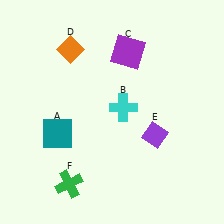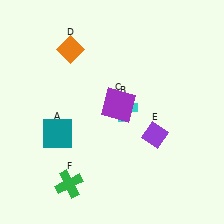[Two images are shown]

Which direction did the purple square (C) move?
The purple square (C) moved down.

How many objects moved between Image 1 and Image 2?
1 object moved between the two images.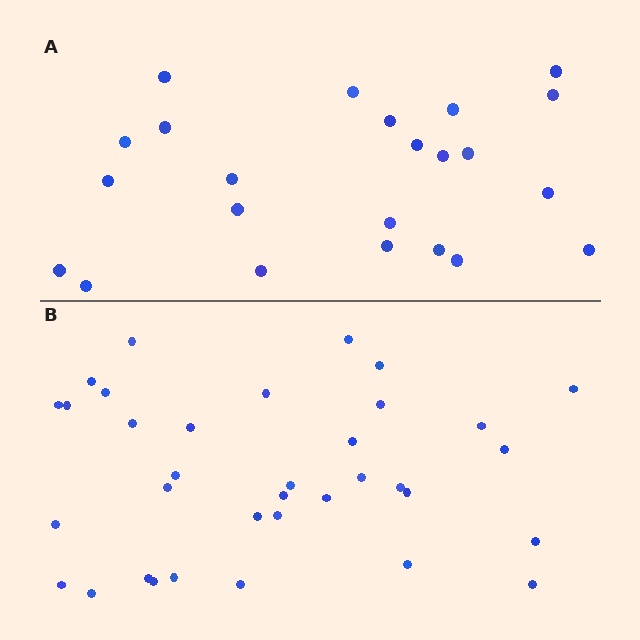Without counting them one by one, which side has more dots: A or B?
Region B (the bottom region) has more dots.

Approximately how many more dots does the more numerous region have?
Region B has roughly 12 or so more dots than region A.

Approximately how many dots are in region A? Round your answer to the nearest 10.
About 20 dots. (The exact count is 23, which rounds to 20.)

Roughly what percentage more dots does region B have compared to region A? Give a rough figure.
About 50% more.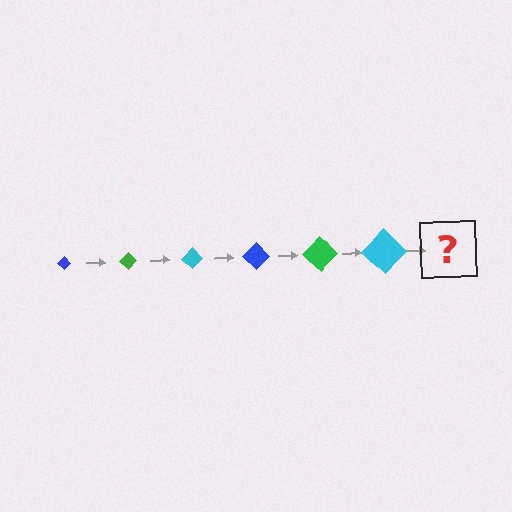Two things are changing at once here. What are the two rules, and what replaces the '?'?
The two rules are that the diamond grows larger each step and the color cycles through blue, green, and cyan. The '?' should be a blue diamond, larger than the previous one.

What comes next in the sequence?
The next element should be a blue diamond, larger than the previous one.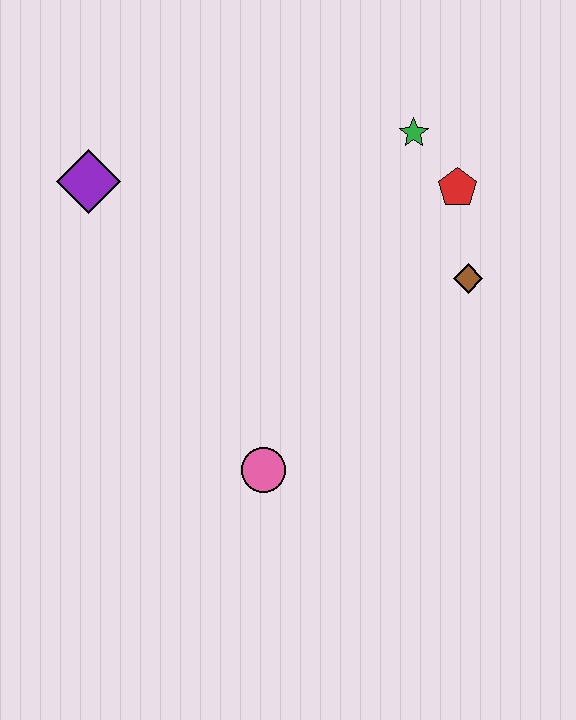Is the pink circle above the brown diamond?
No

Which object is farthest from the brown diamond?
The purple diamond is farthest from the brown diamond.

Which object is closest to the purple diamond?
The green star is closest to the purple diamond.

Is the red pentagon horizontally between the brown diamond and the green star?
Yes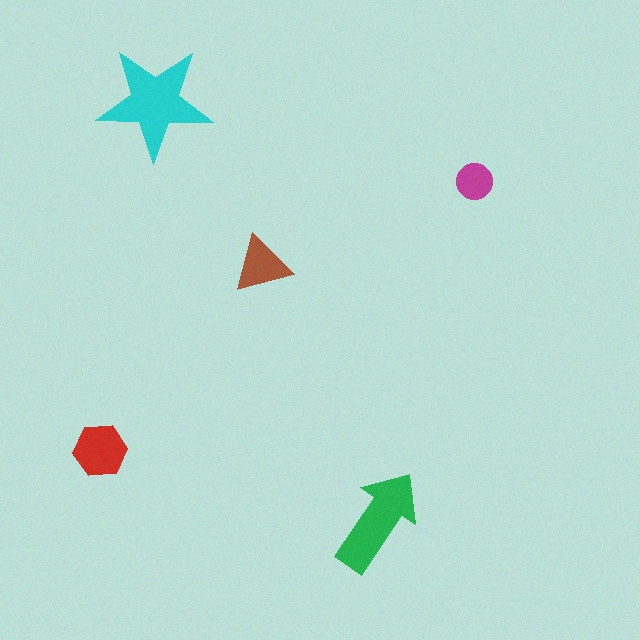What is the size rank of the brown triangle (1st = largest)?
4th.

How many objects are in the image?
There are 5 objects in the image.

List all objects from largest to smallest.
The cyan star, the green arrow, the red hexagon, the brown triangle, the magenta circle.